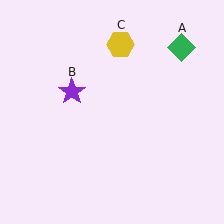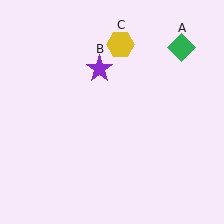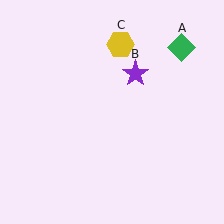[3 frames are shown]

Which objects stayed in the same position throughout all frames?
Green diamond (object A) and yellow hexagon (object C) remained stationary.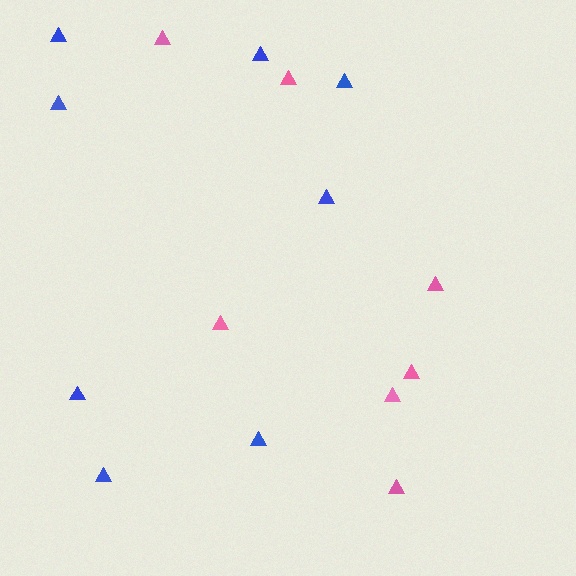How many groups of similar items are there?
There are 2 groups: one group of blue triangles (8) and one group of pink triangles (7).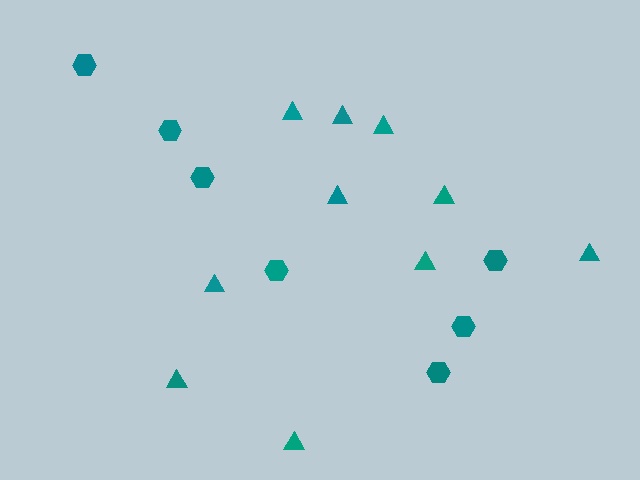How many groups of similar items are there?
There are 2 groups: one group of triangles (10) and one group of hexagons (7).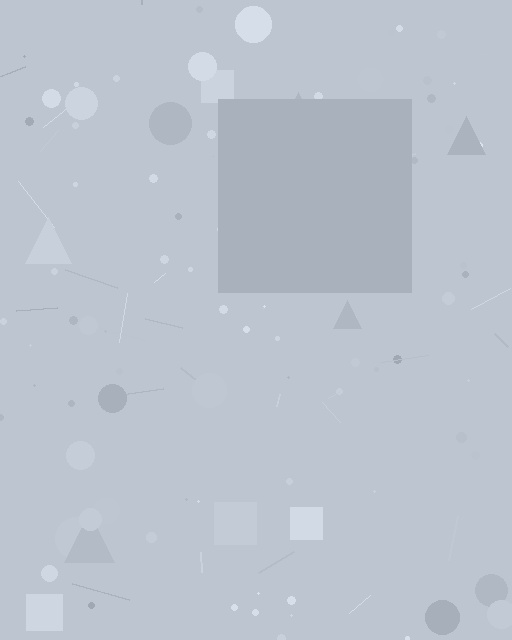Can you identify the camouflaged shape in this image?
The camouflaged shape is a square.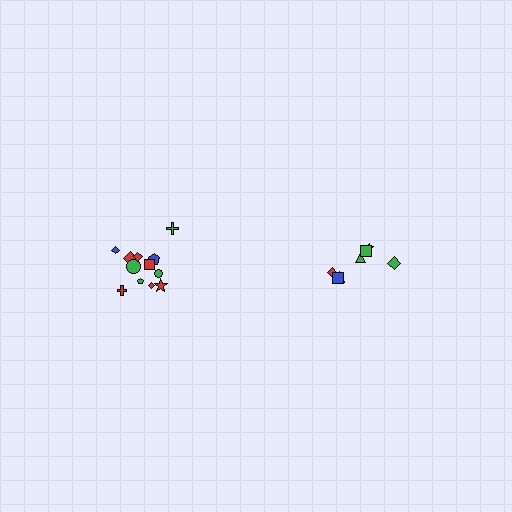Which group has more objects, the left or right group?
The left group.